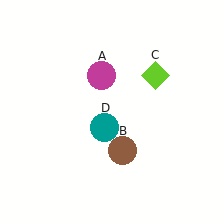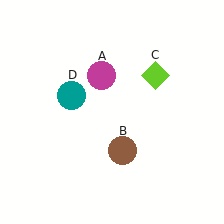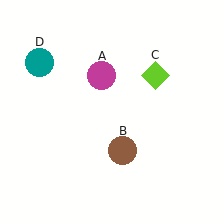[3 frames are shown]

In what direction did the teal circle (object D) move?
The teal circle (object D) moved up and to the left.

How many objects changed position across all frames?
1 object changed position: teal circle (object D).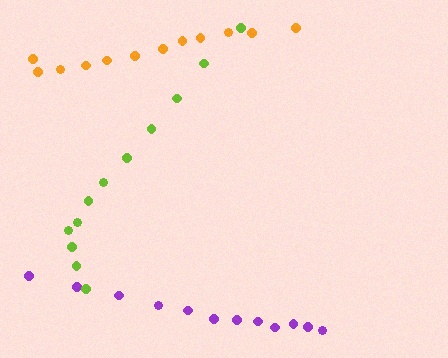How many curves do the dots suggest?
There are 3 distinct paths.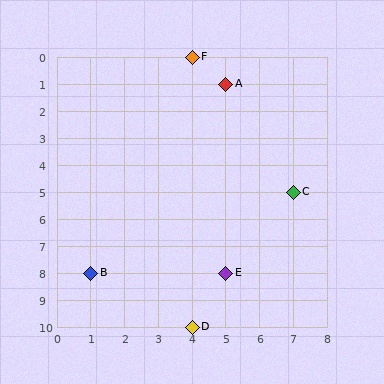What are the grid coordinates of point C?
Point C is at grid coordinates (7, 5).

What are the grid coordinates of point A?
Point A is at grid coordinates (5, 1).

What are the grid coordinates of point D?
Point D is at grid coordinates (4, 10).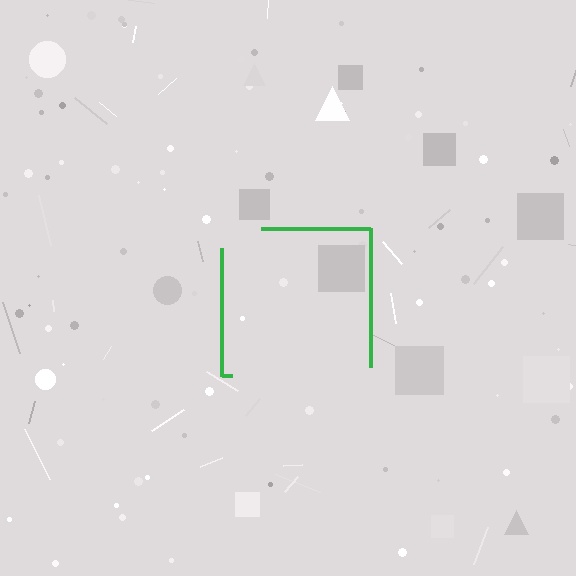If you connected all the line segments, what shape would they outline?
They would outline a square.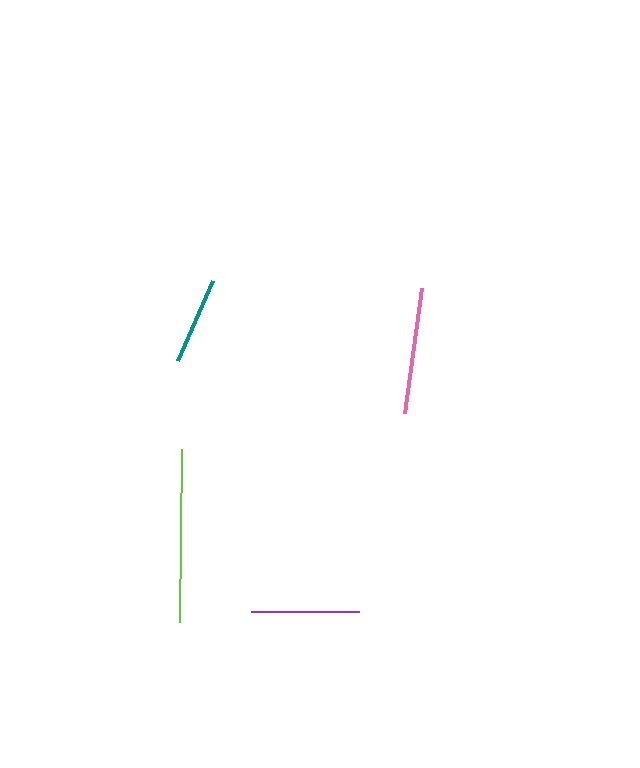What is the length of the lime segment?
The lime segment is approximately 172 pixels long.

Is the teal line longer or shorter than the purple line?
The purple line is longer than the teal line.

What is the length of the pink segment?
The pink segment is approximately 126 pixels long.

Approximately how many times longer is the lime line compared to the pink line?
The lime line is approximately 1.4 times the length of the pink line.